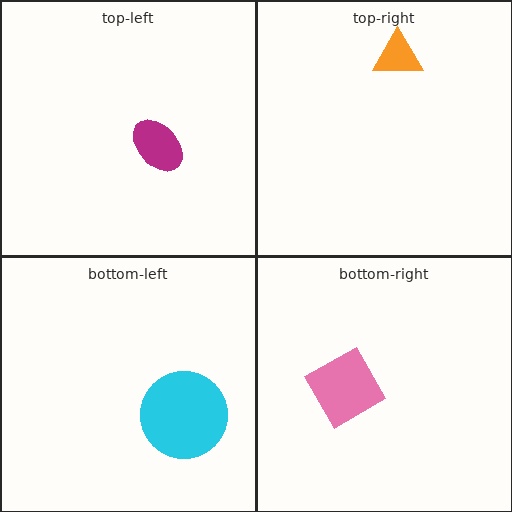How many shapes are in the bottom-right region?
1.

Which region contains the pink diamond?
The bottom-right region.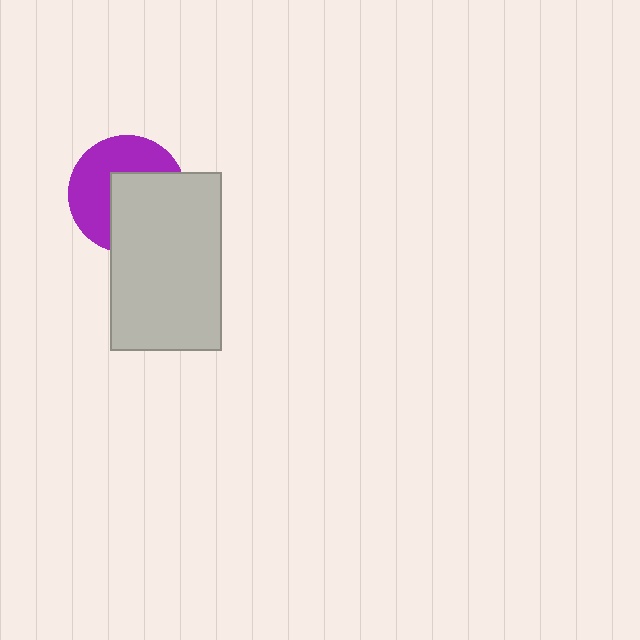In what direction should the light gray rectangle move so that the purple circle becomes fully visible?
The light gray rectangle should move toward the lower-right. That is the shortest direction to clear the overlap and leave the purple circle fully visible.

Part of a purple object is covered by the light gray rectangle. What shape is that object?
It is a circle.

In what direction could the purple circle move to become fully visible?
The purple circle could move toward the upper-left. That would shift it out from behind the light gray rectangle entirely.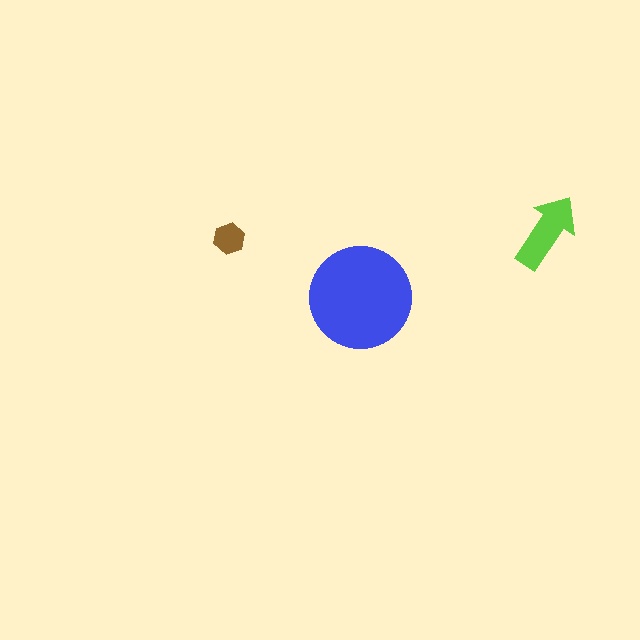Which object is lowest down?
The blue circle is bottommost.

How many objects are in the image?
There are 3 objects in the image.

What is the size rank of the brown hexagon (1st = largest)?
3rd.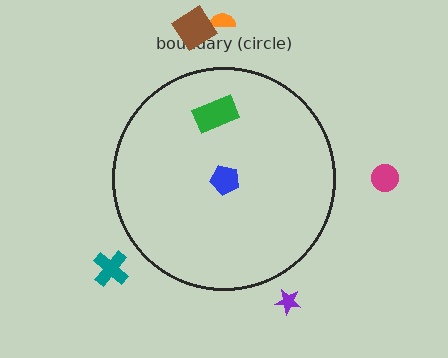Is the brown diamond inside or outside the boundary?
Outside.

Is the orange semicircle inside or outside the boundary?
Outside.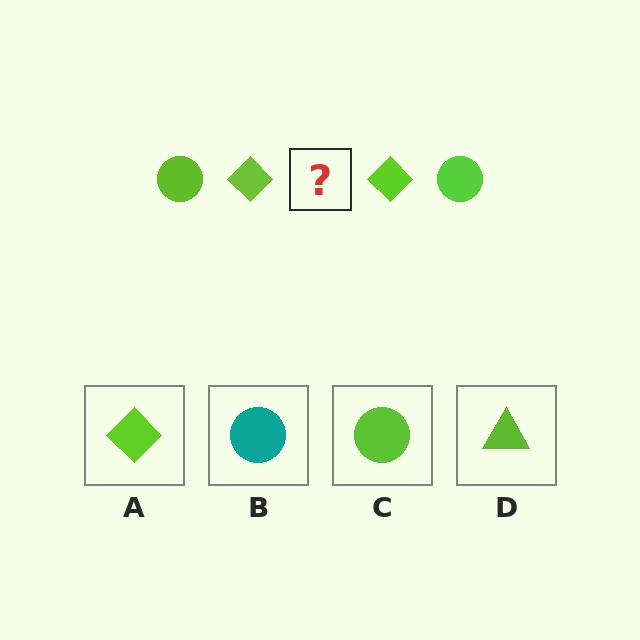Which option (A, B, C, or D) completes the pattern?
C.